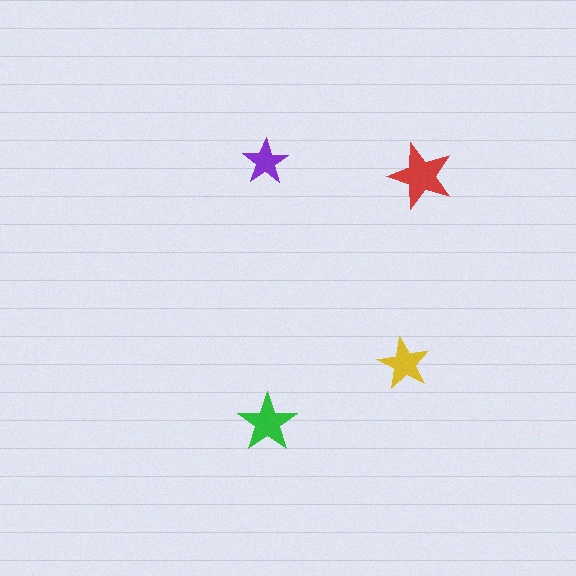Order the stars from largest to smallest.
the red one, the green one, the yellow one, the purple one.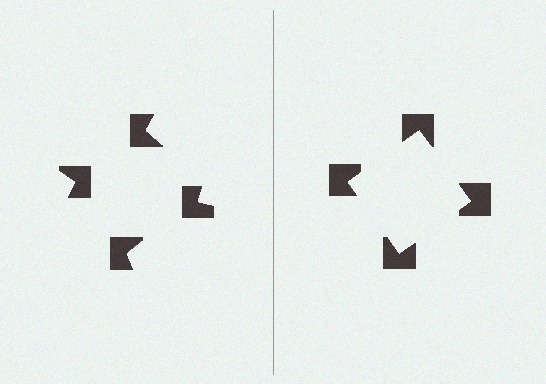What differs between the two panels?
The notched squares are positioned identically on both sides; only the wedge orientations differ. On the right they align to a square; on the left they are misaligned.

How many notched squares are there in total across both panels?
8 — 4 on each side.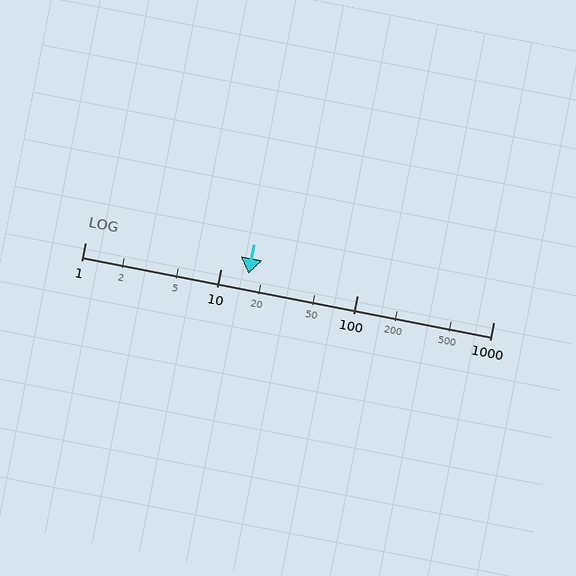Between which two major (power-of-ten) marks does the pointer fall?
The pointer is between 10 and 100.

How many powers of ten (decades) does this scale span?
The scale spans 3 decades, from 1 to 1000.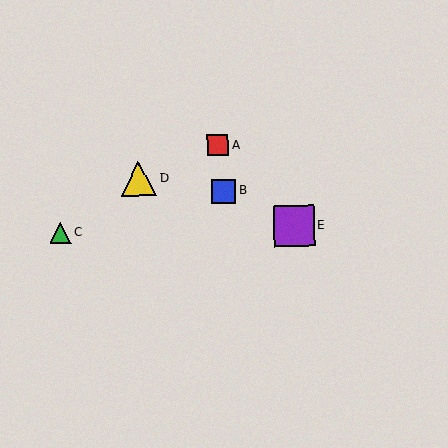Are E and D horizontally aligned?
No, E is at y≈226 and D is at y≈178.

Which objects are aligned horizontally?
Objects C, E are aligned horizontally.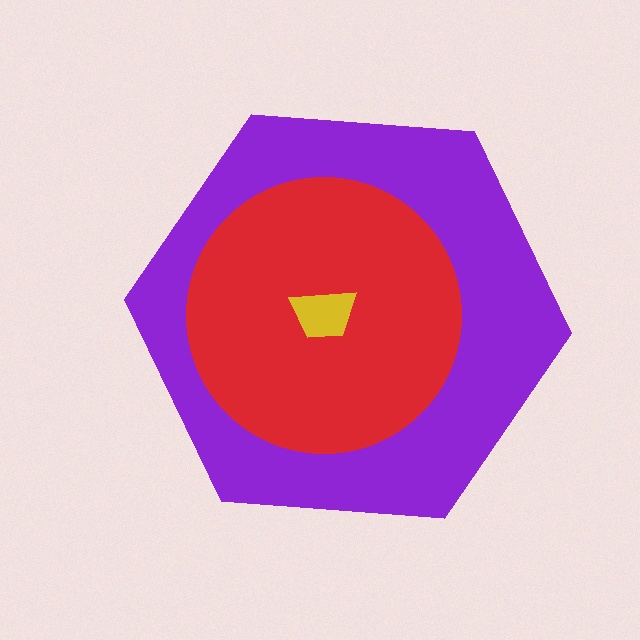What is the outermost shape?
The purple hexagon.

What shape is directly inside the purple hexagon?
The red circle.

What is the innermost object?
The yellow trapezoid.